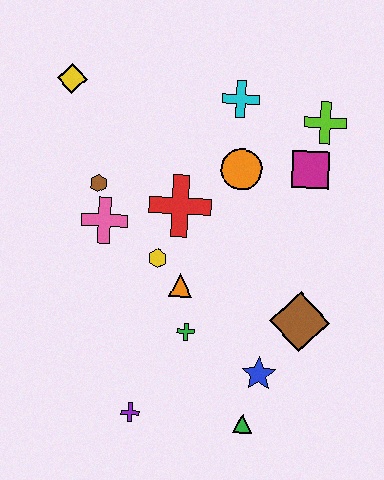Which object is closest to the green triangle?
The blue star is closest to the green triangle.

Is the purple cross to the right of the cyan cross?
No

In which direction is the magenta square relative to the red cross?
The magenta square is to the right of the red cross.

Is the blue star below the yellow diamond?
Yes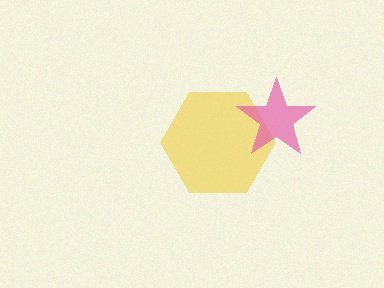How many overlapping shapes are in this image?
There are 2 overlapping shapes in the image.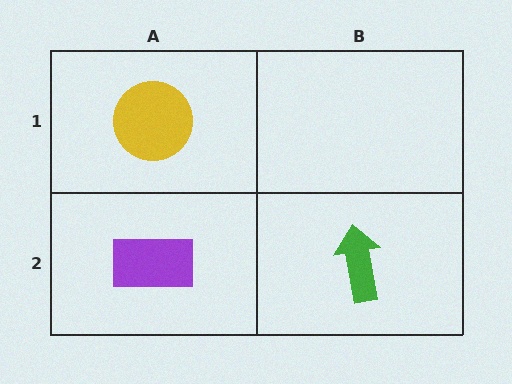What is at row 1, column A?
A yellow circle.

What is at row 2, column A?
A purple rectangle.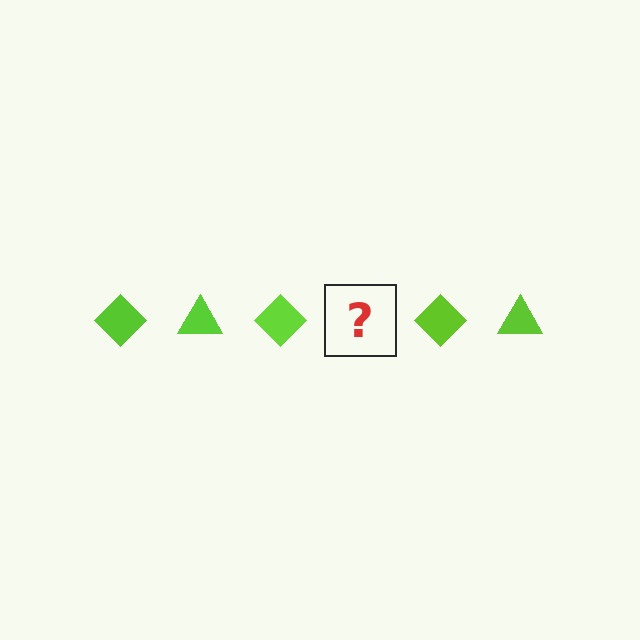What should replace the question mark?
The question mark should be replaced with a lime triangle.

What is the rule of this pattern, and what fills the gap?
The rule is that the pattern cycles through diamond, triangle shapes in lime. The gap should be filled with a lime triangle.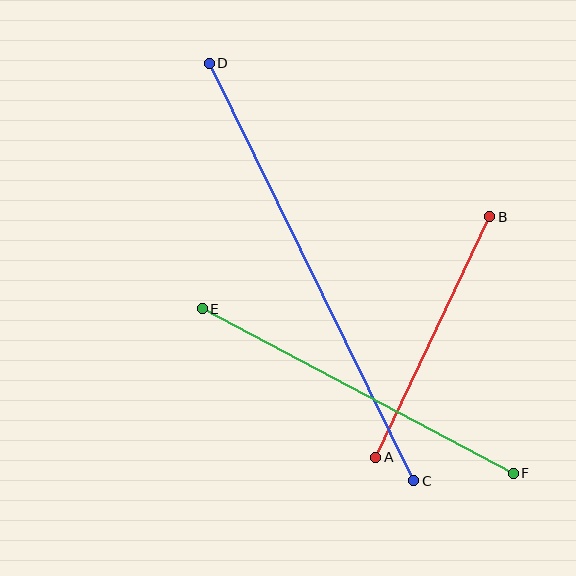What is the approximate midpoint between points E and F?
The midpoint is at approximately (358, 391) pixels.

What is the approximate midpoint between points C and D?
The midpoint is at approximately (311, 272) pixels.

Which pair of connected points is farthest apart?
Points C and D are farthest apart.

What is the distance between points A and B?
The distance is approximately 266 pixels.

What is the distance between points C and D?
The distance is approximately 465 pixels.